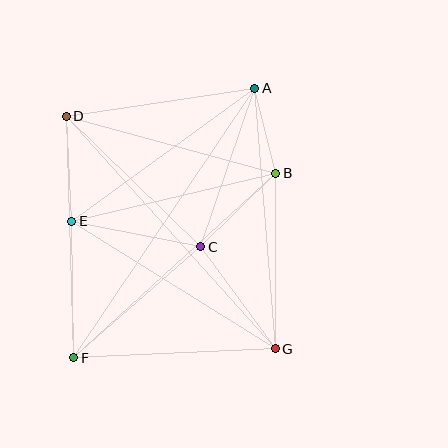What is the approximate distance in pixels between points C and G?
The distance between C and G is approximately 127 pixels.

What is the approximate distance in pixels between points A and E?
The distance between A and E is approximately 226 pixels.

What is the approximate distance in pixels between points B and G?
The distance between B and G is approximately 176 pixels.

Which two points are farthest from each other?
Points A and F are farthest from each other.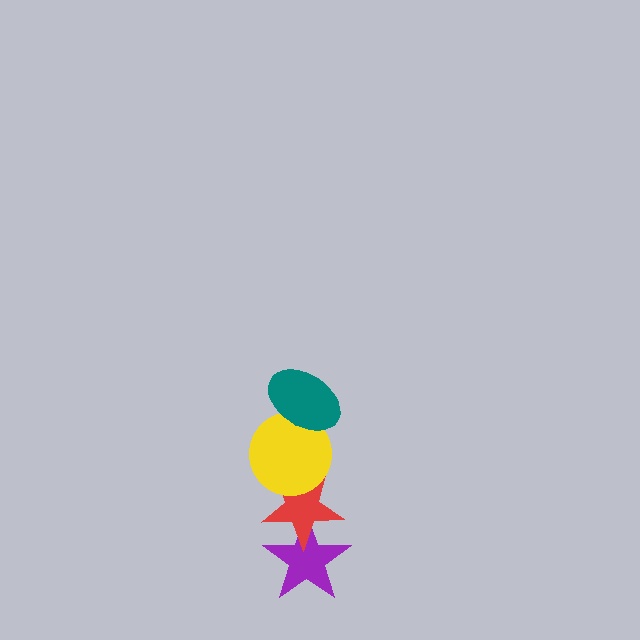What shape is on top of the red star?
The yellow circle is on top of the red star.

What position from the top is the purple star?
The purple star is 4th from the top.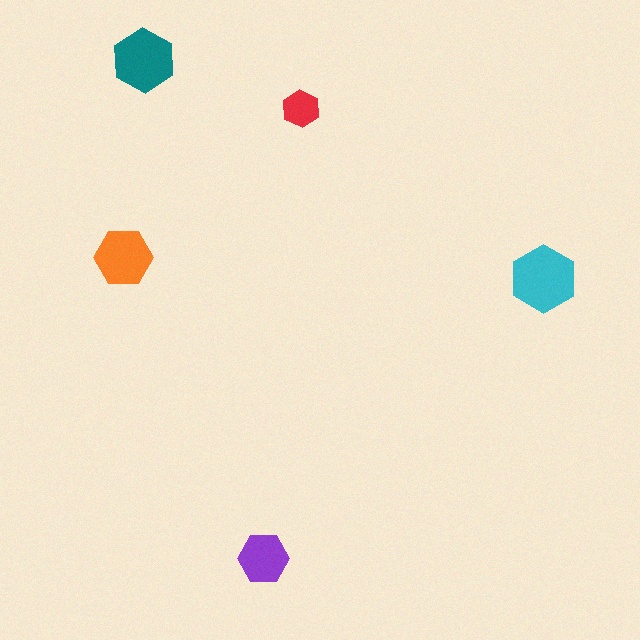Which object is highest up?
The teal hexagon is topmost.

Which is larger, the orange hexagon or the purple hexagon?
The orange one.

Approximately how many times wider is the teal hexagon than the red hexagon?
About 1.5 times wider.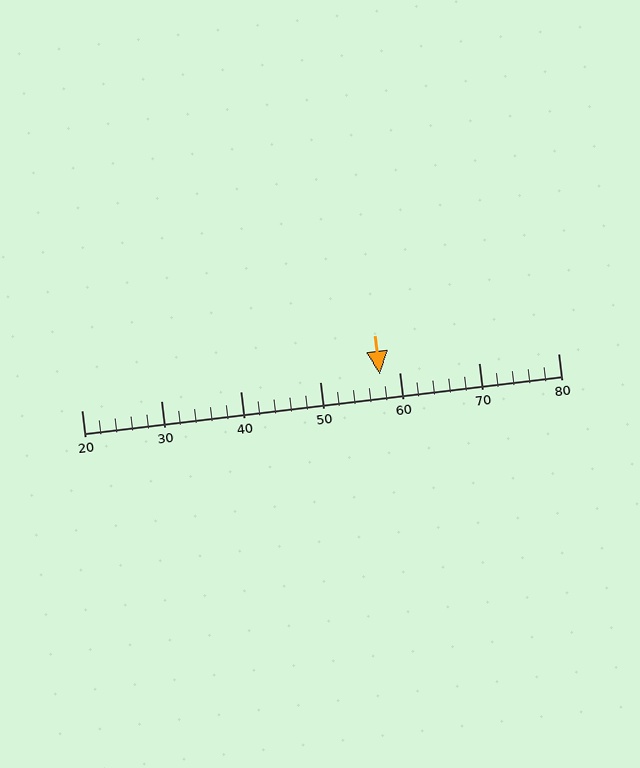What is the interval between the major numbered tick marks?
The major tick marks are spaced 10 units apart.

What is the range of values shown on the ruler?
The ruler shows values from 20 to 80.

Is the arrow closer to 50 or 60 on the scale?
The arrow is closer to 60.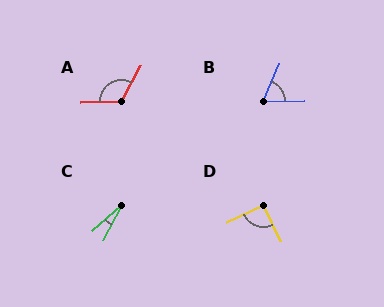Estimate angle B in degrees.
Approximately 64 degrees.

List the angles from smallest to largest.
C (21°), B (64°), D (91°), A (119°).